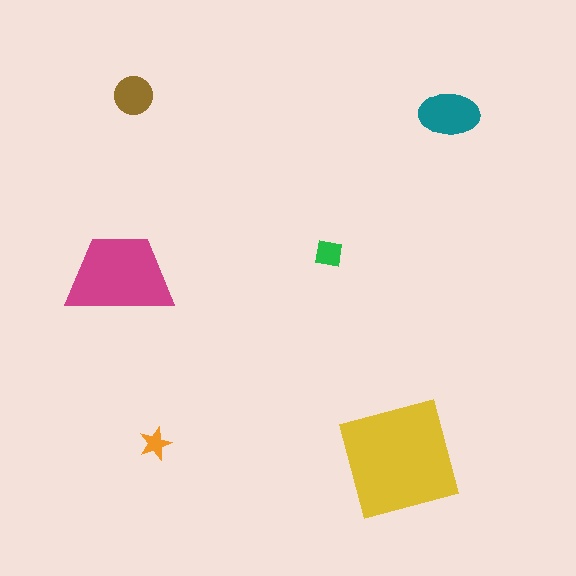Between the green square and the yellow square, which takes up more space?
The yellow square.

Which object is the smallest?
The orange star.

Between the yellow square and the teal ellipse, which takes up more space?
The yellow square.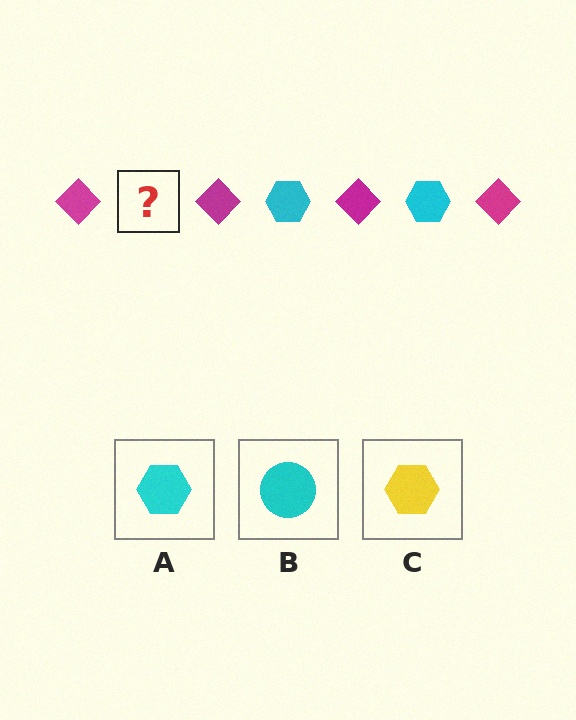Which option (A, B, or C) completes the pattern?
A.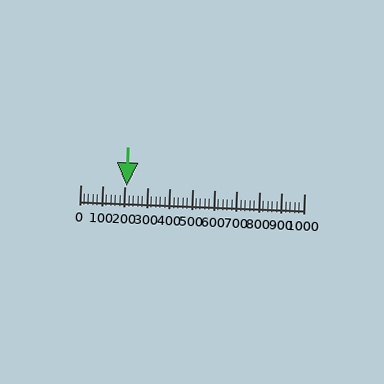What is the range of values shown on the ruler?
The ruler shows values from 0 to 1000.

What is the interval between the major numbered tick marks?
The major tick marks are spaced 100 units apart.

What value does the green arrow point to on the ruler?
The green arrow points to approximately 210.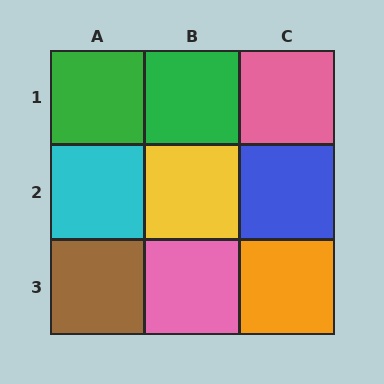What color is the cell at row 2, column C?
Blue.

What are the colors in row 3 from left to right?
Brown, pink, orange.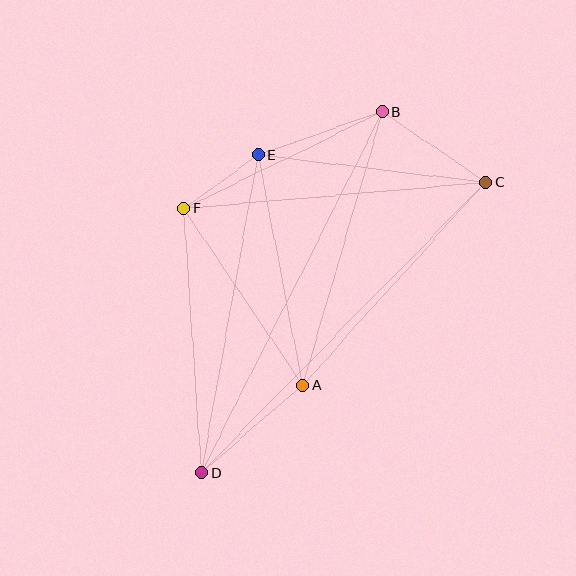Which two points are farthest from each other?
Points C and D are farthest from each other.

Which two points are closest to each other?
Points E and F are closest to each other.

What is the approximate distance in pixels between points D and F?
The distance between D and F is approximately 265 pixels.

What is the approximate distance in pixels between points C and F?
The distance between C and F is approximately 303 pixels.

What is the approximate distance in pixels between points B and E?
The distance between B and E is approximately 132 pixels.